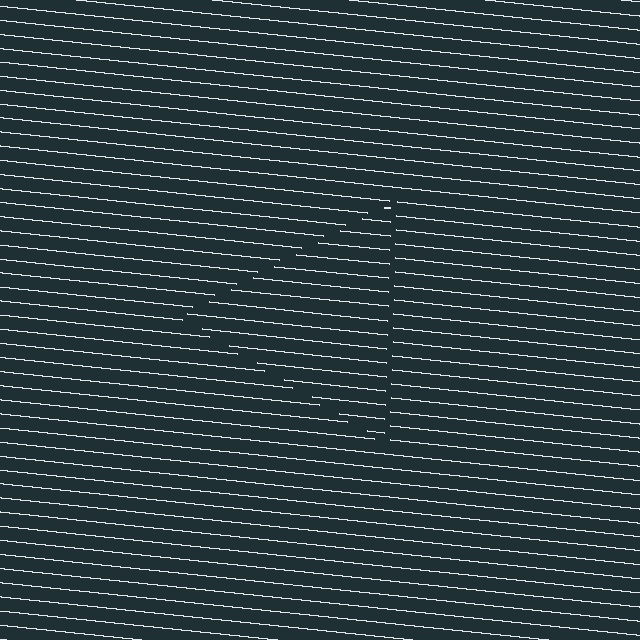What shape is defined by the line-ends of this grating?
An illusory triangle. The interior of the shape contains the same grating, shifted by half a period — the contour is defined by the phase discontinuity where line-ends from the inner and outer gratings abut.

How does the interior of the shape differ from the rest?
The interior of the shape contains the same grating, shifted by half a period — the contour is defined by the phase discontinuity where line-ends from the inner and outer gratings abut.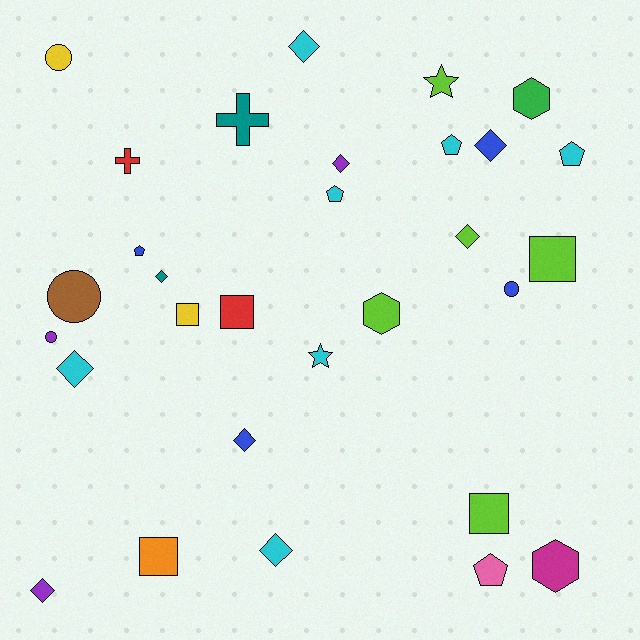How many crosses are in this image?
There are 2 crosses.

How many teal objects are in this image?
There are 2 teal objects.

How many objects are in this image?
There are 30 objects.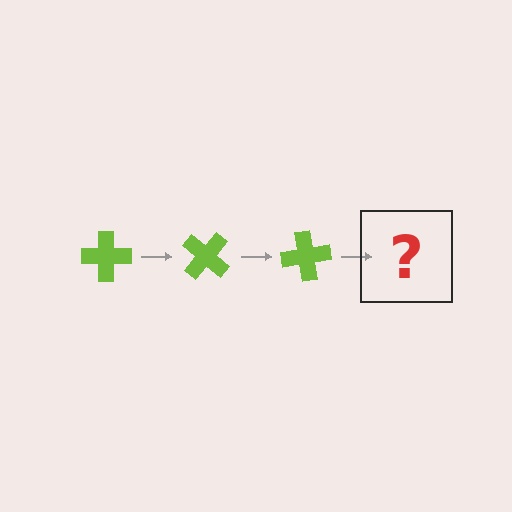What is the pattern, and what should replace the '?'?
The pattern is that the cross rotates 40 degrees each step. The '?' should be a lime cross rotated 120 degrees.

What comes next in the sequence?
The next element should be a lime cross rotated 120 degrees.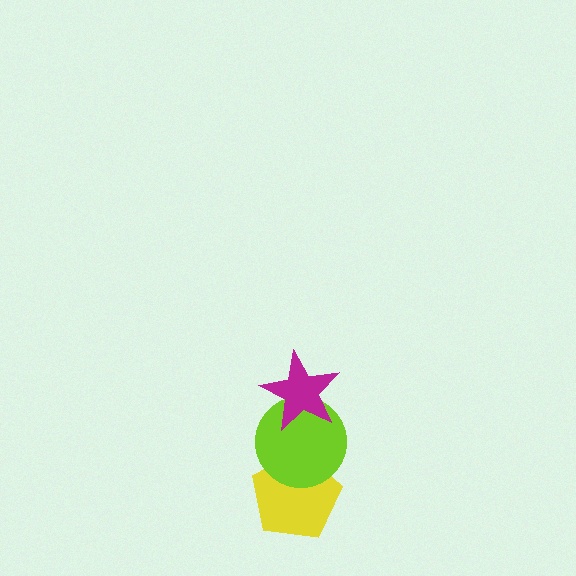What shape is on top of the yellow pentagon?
The lime circle is on top of the yellow pentagon.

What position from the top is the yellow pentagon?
The yellow pentagon is 3rd from the top.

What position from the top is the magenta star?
The magenta star is 1st from the top.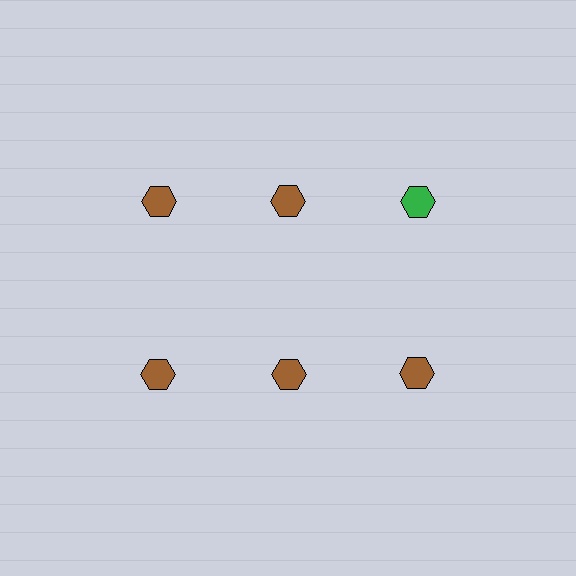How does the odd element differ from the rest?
It has a different color: green instead of brown.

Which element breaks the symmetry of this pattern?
The green hexagon in the top row, center column breaks the symmetry. All other shapes are brown hexagons.